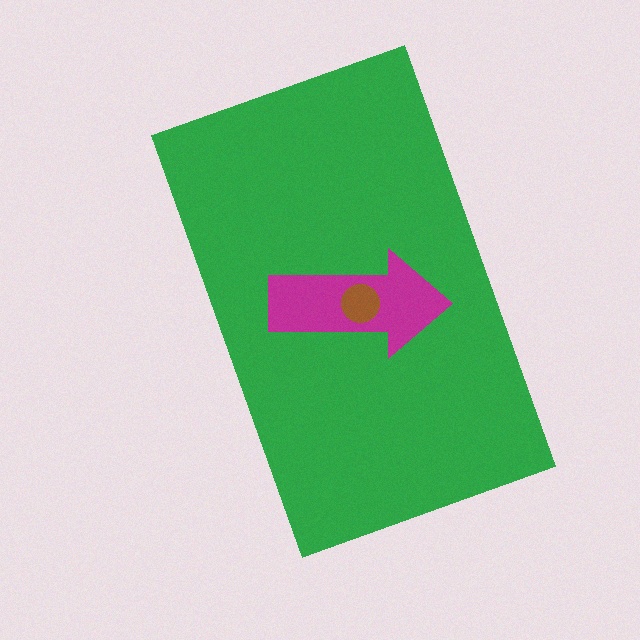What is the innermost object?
The brown circle.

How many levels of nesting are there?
3.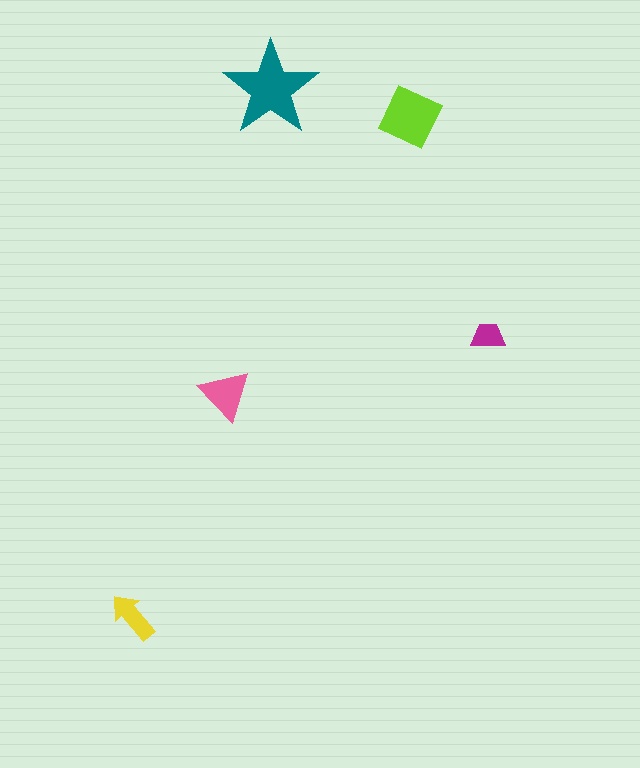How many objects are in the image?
There are 5 objects in the image.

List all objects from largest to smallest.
The teal star, the lime diamond, the pink triangle, the yellow arrow, the magenta trapezoid.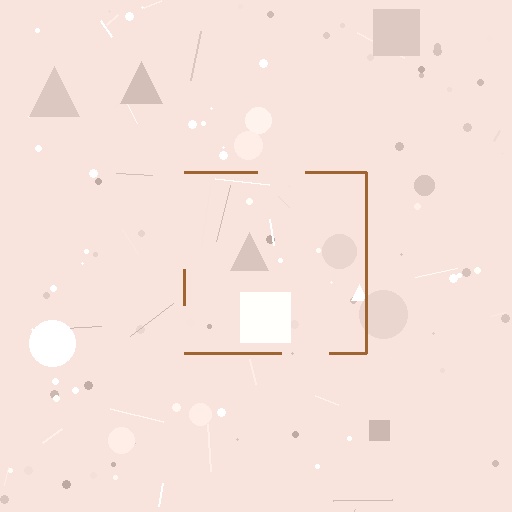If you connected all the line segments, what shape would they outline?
They would outline a square.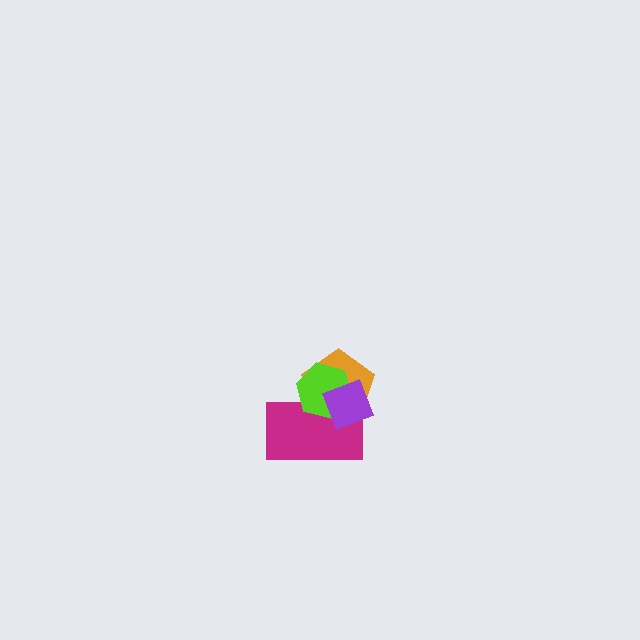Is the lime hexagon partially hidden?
Yes, it is partially covered by another shape.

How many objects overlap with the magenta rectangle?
3 objects overlap with the magenta rectangle.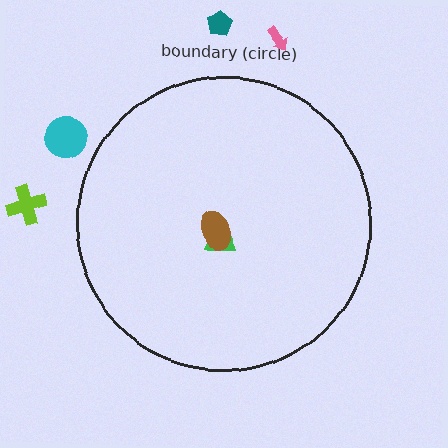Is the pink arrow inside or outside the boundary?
Outside.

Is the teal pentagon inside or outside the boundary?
Outside.